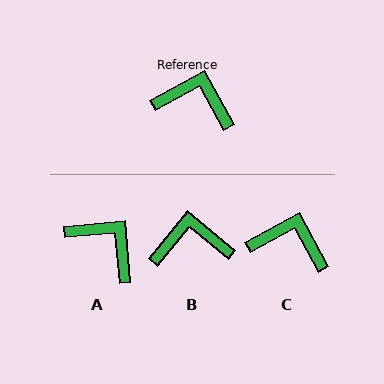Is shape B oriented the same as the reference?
No, it is off by about 22 degrees.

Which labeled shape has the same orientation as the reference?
C.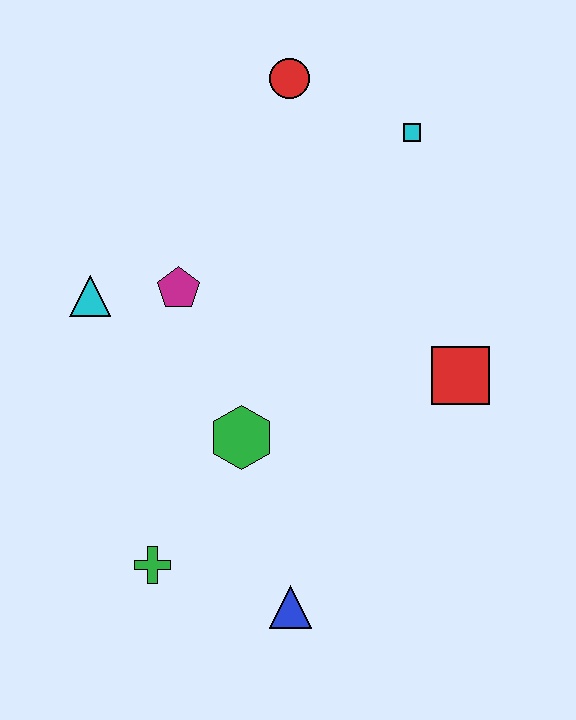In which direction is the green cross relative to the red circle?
The green cross is below the red circle.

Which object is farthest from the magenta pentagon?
The blue triangle is farthest from the magenta pentagon.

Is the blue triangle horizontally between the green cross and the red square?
Yes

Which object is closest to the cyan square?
The red circle is closest to the cyan square.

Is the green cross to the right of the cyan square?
No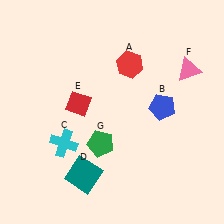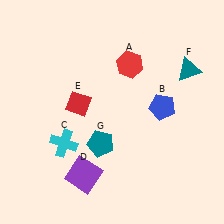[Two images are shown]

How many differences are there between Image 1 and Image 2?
There are 3 differences between the two images.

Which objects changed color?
D changed from teal to purple. F changed from pink to teal. G changed from green to teal.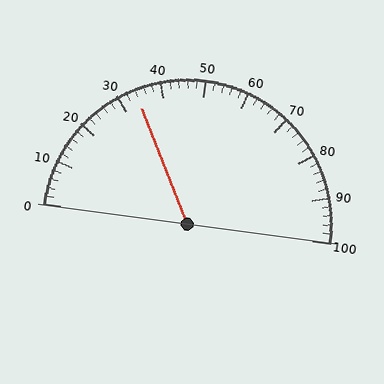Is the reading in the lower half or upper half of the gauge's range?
The reading is in the lower half of the range (0 to 100).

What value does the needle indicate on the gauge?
The needle indicates approximately 34.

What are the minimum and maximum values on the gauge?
The gauge ranges from 0 to 100.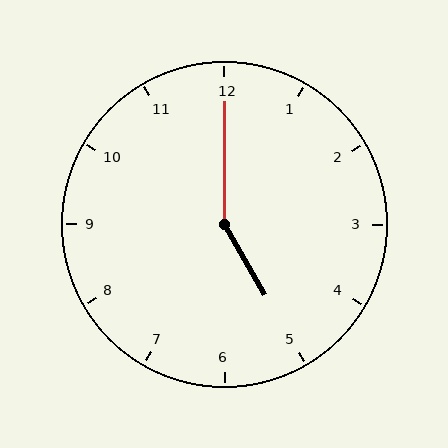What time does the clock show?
5:00.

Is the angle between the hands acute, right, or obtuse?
It is obtuse.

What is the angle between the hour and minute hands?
Approximately 150 degrees.